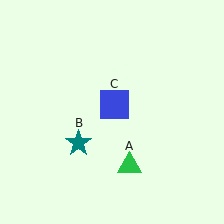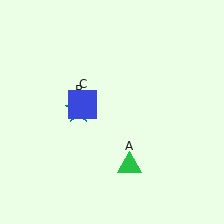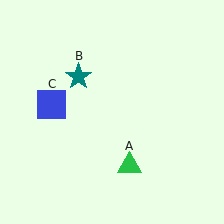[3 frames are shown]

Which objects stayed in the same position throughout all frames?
Green triangle (object A) remained stationary.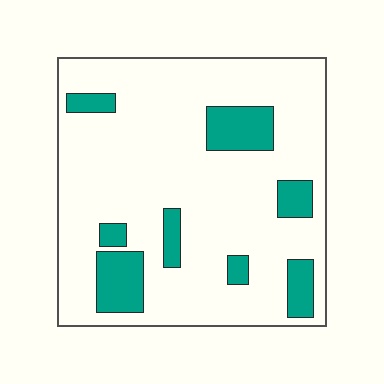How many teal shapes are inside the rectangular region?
8.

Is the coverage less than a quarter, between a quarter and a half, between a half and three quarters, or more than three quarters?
Less than a quarter.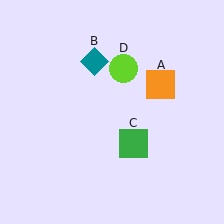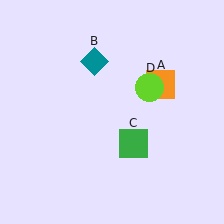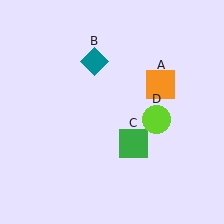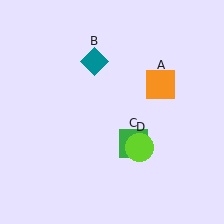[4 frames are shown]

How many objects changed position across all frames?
1 object changed position: lime circle (object D).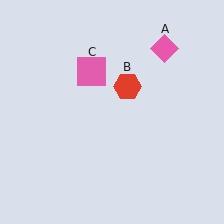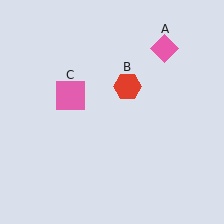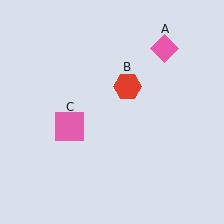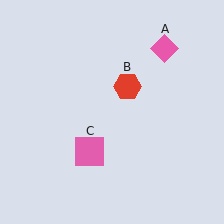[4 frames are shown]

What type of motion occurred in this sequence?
The pink square (object C) rotated counterclockwise around the center of the scene.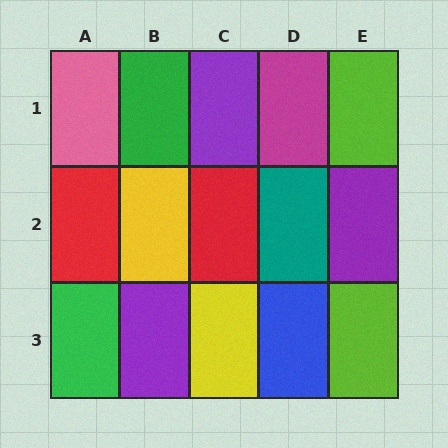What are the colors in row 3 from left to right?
Green, purple, yellow, blue, lime.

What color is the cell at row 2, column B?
Yellow.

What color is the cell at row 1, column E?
Lime.